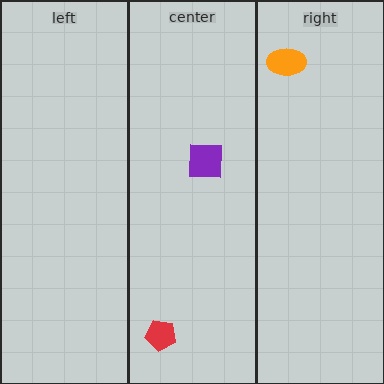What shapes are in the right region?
The orange ellipse.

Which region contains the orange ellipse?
The right region.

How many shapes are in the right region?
1.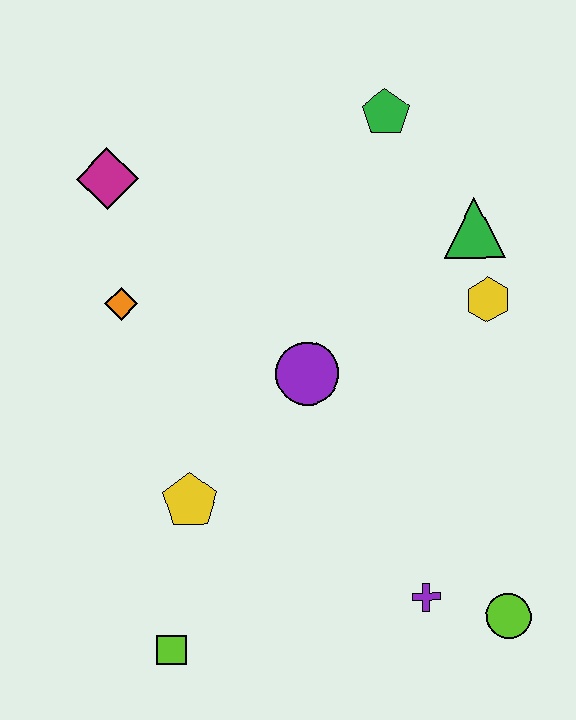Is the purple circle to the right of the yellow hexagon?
No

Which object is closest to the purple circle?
The yellow pentagon is closest to the purple circle.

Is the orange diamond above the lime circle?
Yes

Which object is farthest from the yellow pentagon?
The green pentagon is farthest from the yellow pentagon.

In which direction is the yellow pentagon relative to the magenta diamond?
The yellow pentagon is below the magenta diamond.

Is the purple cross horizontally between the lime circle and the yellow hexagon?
No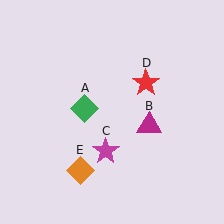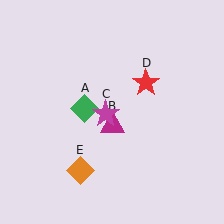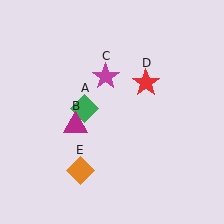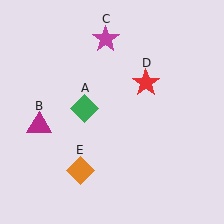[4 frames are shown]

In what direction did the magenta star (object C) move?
The magenta star (object C) moved up.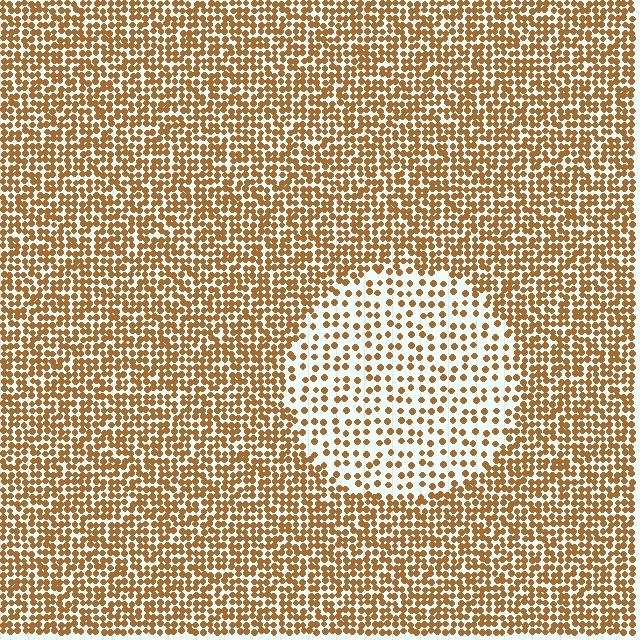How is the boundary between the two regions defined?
The boundary is defined by a change in element density (approximately 2.2x ratio). All elements are the same color, size, and shape.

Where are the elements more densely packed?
The elements are more densely packed outside the circle boundary.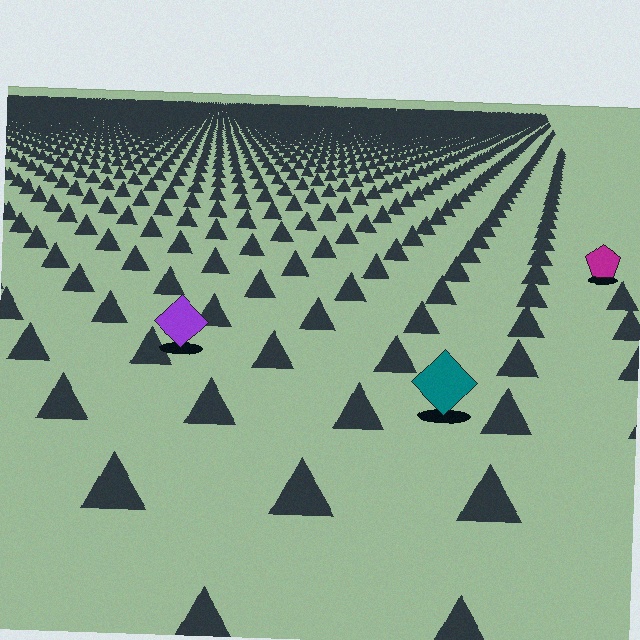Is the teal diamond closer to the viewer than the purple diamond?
Yes. The teal diamond is closer — you can tell from the texture gradient: the ground texture is coarser near it.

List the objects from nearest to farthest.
From nearest to farthest: the teal diamond, the purple diamond, the magenta pentagon.